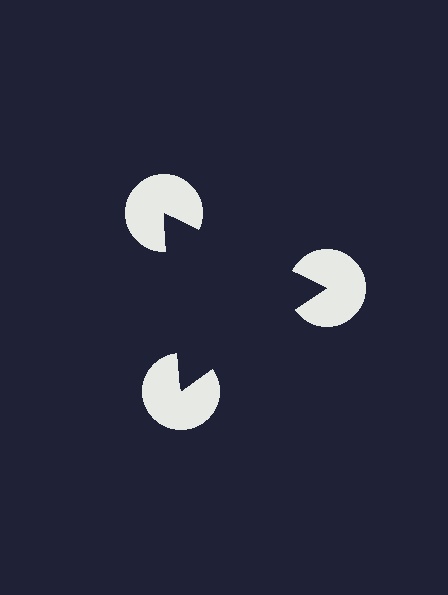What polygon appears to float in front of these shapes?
An illusory triangle — its edges are inferred from the aligned wedge cuts in the pac-man discs, not physically drawn.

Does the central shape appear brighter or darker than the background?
It typically appears slightly darker than the background, even though no actual brightness change is drawn.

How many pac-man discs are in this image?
There are 3 — one at each vertex of the illusory triangle.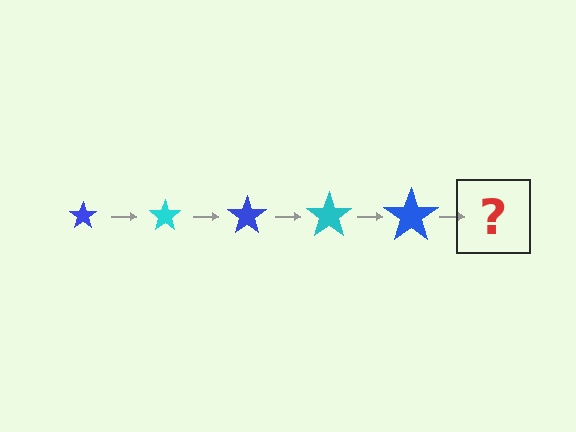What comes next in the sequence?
The next element should be a cyan star, larger than the previous one.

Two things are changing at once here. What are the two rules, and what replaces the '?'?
The two rules are that the star grows larger each step and the color cycles through blue and cyan. The '?' should be a cyan star, larger than the previous one.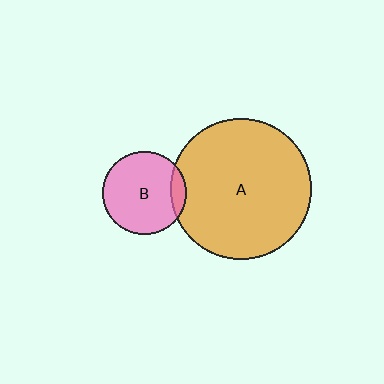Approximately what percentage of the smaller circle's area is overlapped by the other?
Approximately 10%.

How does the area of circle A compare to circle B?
Approximately 2.9 times.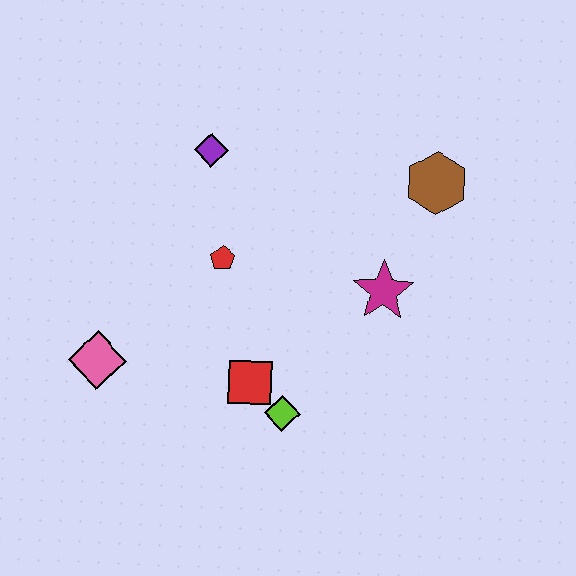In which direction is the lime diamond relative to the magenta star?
The lime diamond is below the magenta star.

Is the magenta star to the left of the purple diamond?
No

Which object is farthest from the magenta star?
The pink diamond is farthest from the magenta star.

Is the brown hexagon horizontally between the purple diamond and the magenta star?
No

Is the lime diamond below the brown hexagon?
Yes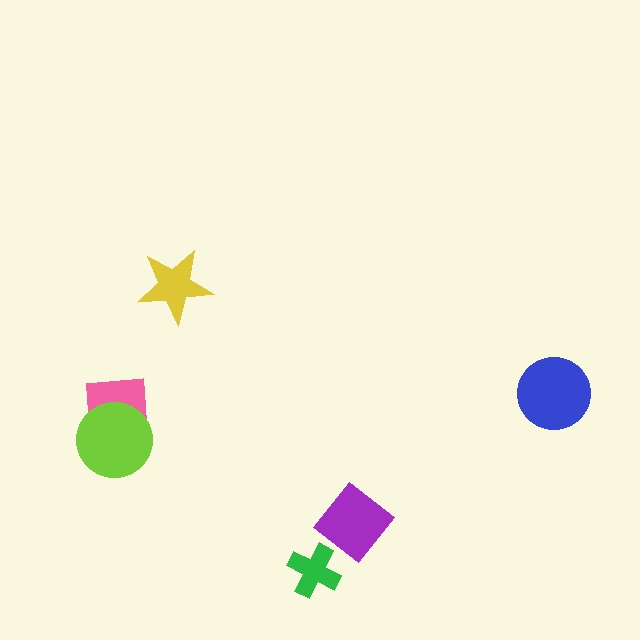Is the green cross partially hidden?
No, no other shape covers it.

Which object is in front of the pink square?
The lime circle is in front of the pink square.